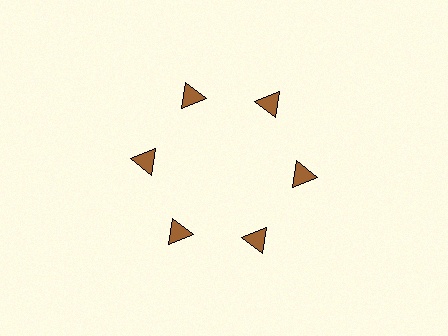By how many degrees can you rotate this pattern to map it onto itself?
The pattern maps onto itself every 60 degrees of rotation.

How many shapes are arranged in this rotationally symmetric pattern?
There are 6 shapes, arranged in 6 groups of 1.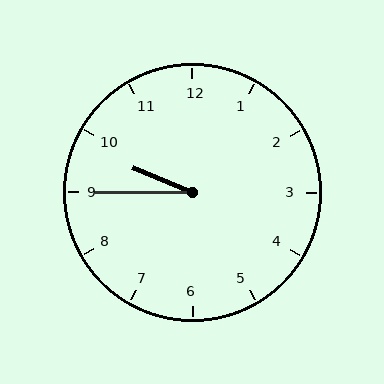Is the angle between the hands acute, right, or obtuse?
It is acute.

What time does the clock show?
9:45.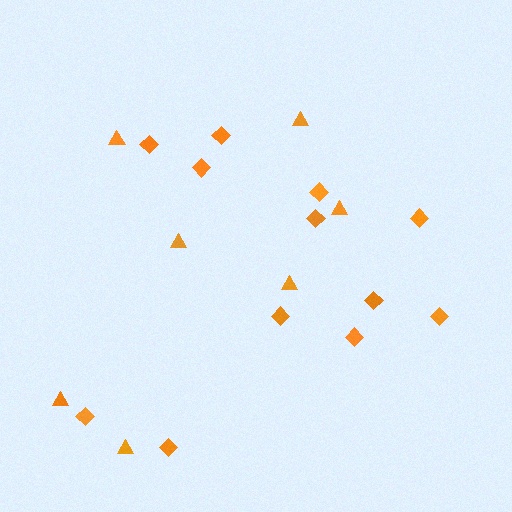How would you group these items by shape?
There are 2 groups: one group of diamonds (12) and one group of triangles (7).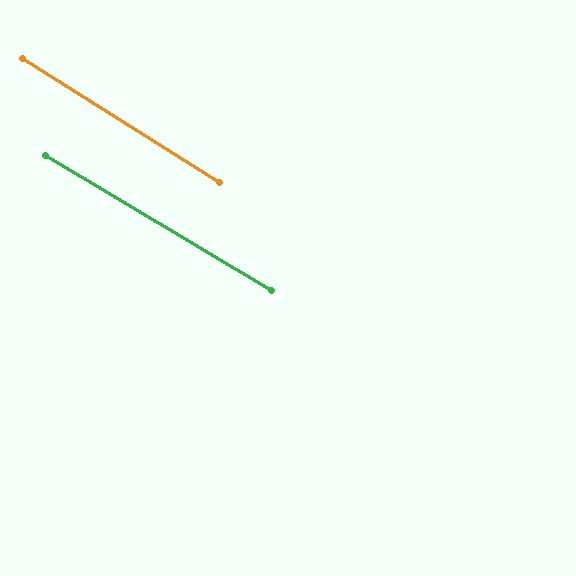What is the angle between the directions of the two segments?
Approximately 2 degrees.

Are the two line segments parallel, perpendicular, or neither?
Parallel — their directions differ by only 1.5°.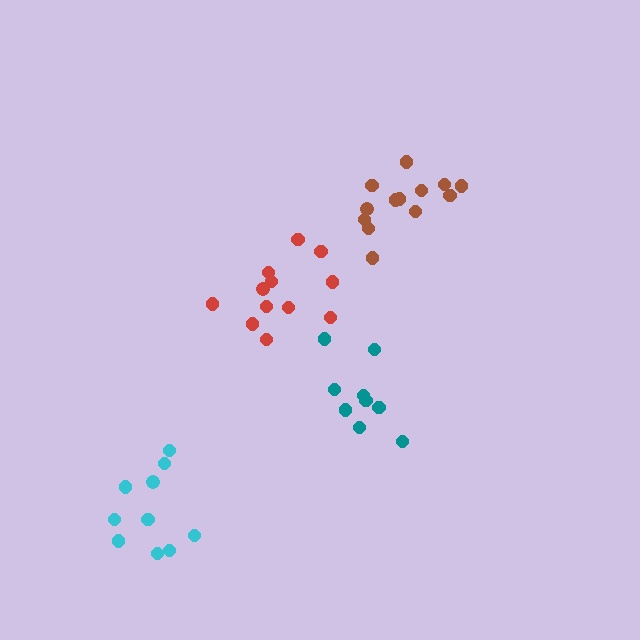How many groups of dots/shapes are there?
There are 4 groups.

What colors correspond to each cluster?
The clusters are colored: cyan, red, brown, teal.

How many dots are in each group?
Group 1: 10 dots, Group 2: 12 dots, Group 3: 13 dots, Group 4: 9 dots (44 total).